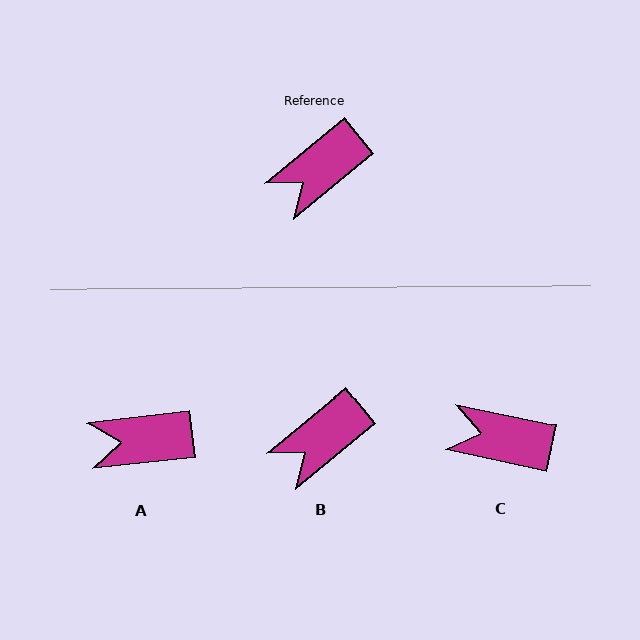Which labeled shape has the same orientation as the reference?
B.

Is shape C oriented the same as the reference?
No, it is off by about 52 degrees.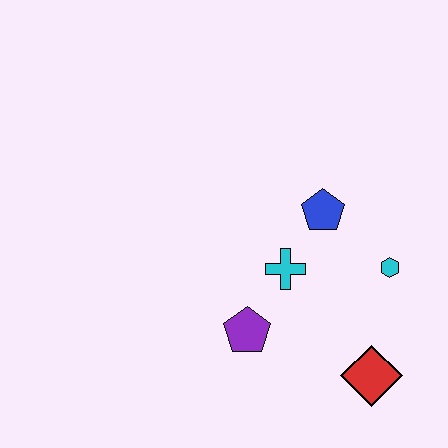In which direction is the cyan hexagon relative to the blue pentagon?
The cyan hexagon is to the right of the blue pentagon.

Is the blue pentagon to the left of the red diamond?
Yes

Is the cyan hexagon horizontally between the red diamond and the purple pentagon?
No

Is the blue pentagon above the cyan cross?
Yes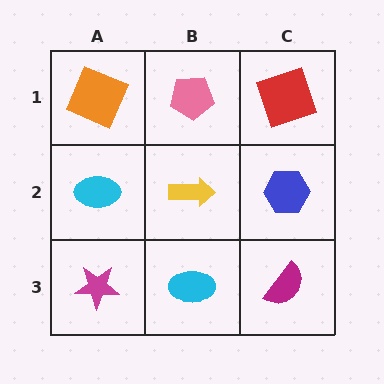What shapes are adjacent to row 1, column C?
A blue hexagon (row 2, column C), a pink pentagon (row 1, column B).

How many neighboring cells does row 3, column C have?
2.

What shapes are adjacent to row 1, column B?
A yellow arrow (row 2, column B), an orange square (row 1, column A), a red square (row 1, column C).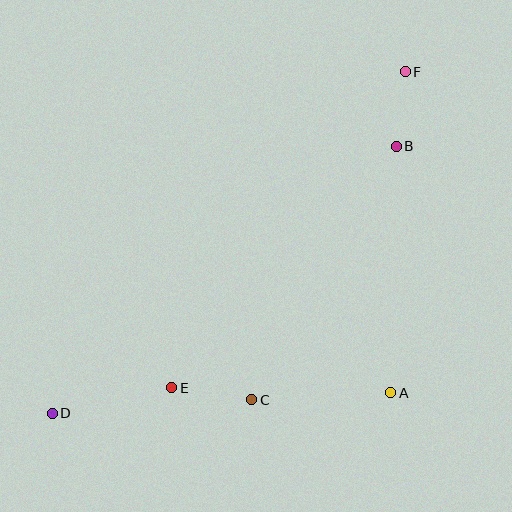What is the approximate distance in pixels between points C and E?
The distance between C and E is approximately 81 pixels.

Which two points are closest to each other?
Points B and F are closest to each other.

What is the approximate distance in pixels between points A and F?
The distance between A and F is approximately 322 pixels.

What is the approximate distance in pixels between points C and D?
The distance between C and D is approximately 200 pixels.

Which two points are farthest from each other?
Points D and F are farthest from each other.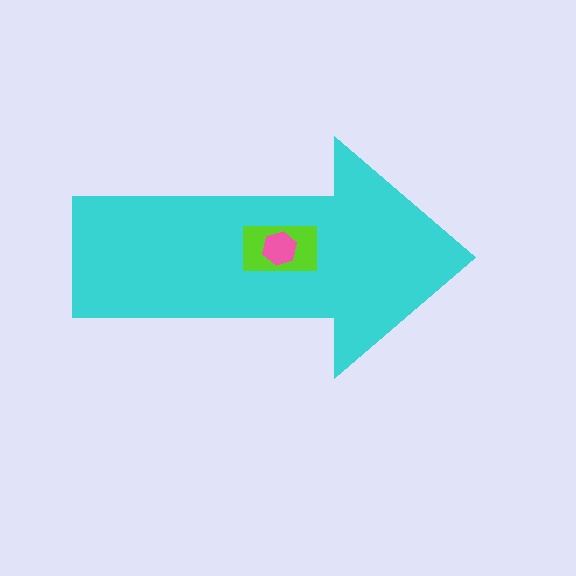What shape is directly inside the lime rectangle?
The pink hexagon.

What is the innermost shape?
The pink hexagon.